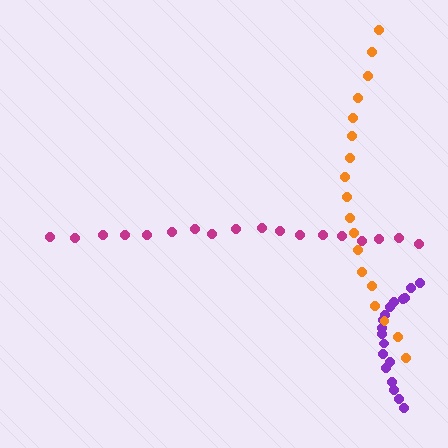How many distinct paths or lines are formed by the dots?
There are 3 distinct paths.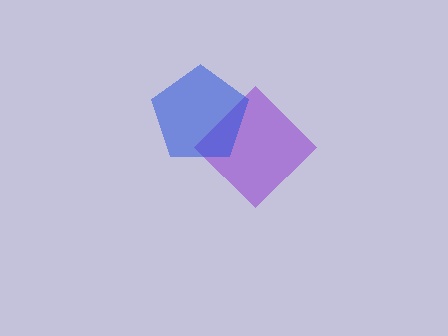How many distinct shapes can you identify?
There are 2 distinct shapes: a purple diamond, a blue pentagon.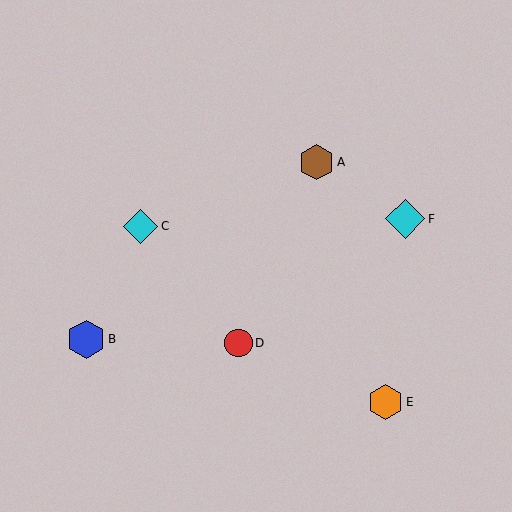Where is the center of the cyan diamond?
The center of the cyan diamond is at (141, 226).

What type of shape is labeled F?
Shape F is a cyan diamond.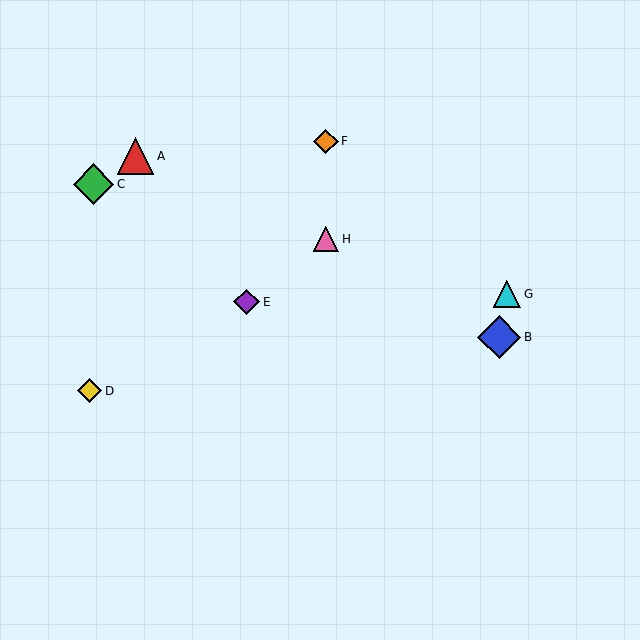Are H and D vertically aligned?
No, H is at x≈326 and D is at x≈90.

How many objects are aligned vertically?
2 objects (F, H) are aligned vertically.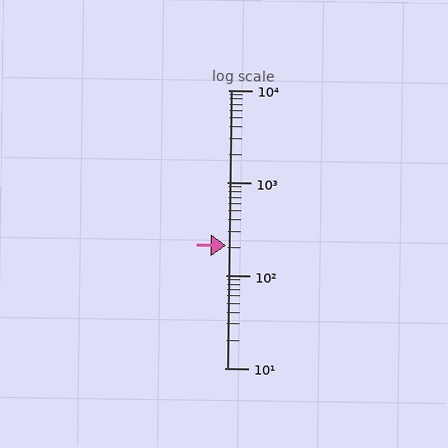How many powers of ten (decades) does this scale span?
The scale spans 3 decades, from 10 to 10000.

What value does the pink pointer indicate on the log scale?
The pointer indicates approximately 210.